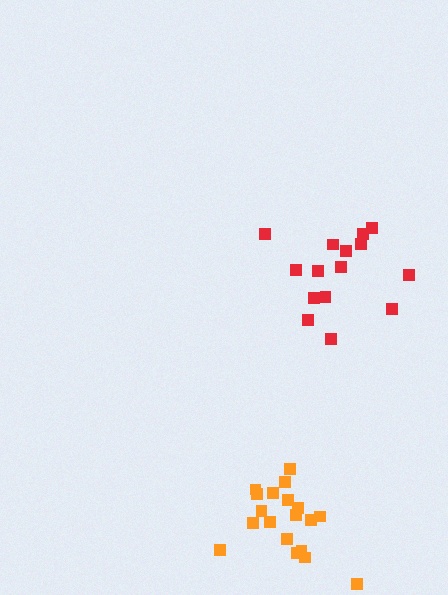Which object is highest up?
The red cluster is topmost.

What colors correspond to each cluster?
The clusters are colored: red, orange.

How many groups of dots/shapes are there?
There are 2 groups.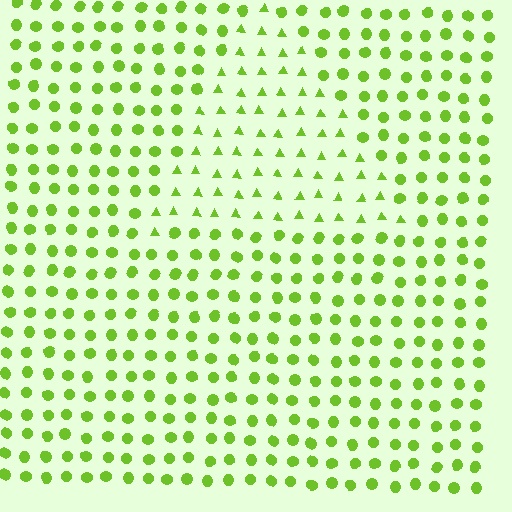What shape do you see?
I see a triangle.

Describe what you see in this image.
The image is filled with small lime elements arranged in a uniform grid. A triangle-shaped region contains triangles, while the surrounding area contains circles. The boundary is defined purely by the change in element shape.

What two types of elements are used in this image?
The image uses triangles inside the triangle region and circles outside it.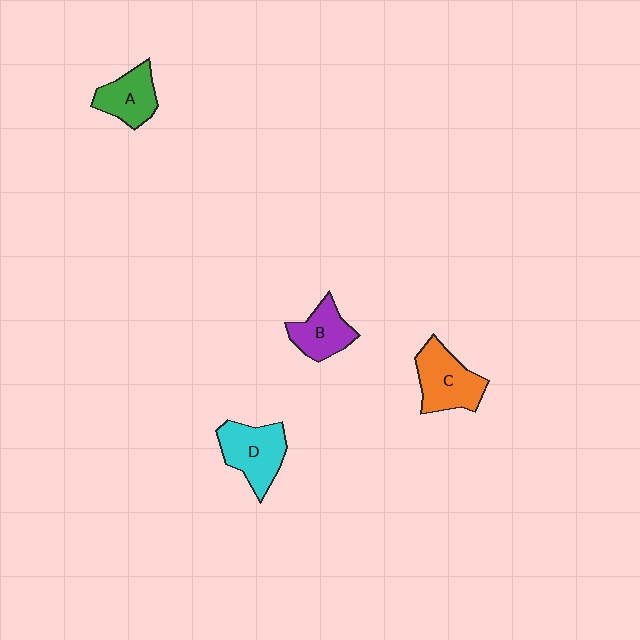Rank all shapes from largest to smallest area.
From largest to smallest: C (orange), D (cyan), A (green), B (purple).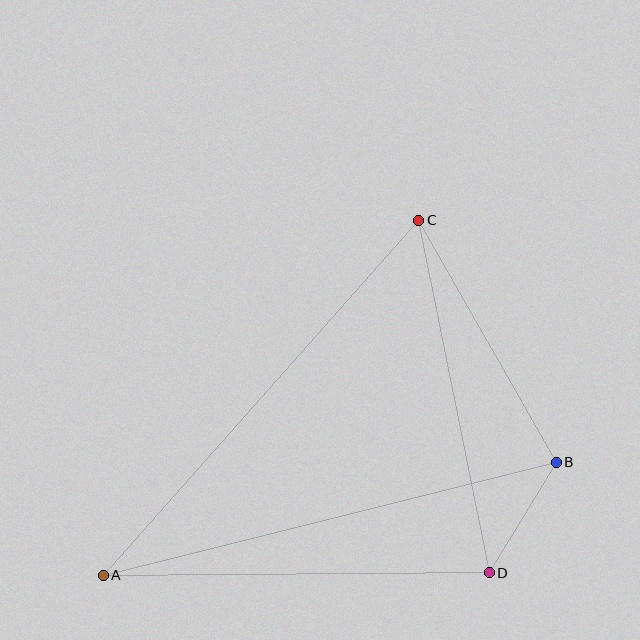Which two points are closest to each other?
Points B and D are closest to each other.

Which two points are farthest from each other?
Points A and C are farthest from each other.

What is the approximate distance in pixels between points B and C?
The distance between B and C is approximately 278 pixels.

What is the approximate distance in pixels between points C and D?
The distance between C and D is approximately 359 pixels.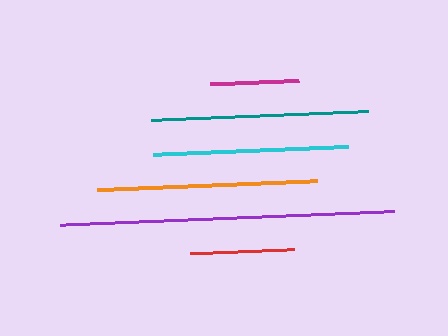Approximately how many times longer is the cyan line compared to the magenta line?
The cyan line is approximately 2.2 times the length of the magenta line.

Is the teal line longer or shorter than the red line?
The teal line is longer than the red line.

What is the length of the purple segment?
The purple segment is approximately 334 pixels long.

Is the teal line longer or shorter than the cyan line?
The teal line is longer than the cyan line.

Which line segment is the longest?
The purple line is the longest at approximately 334 pixels.